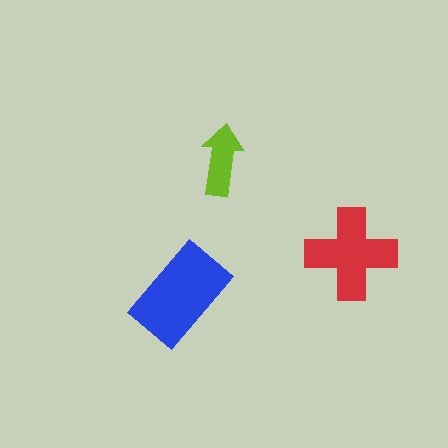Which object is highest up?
The lime arrow is topmost.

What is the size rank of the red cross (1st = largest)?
2nd.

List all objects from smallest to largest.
The lime arrow, the red cross, the blue rectangle.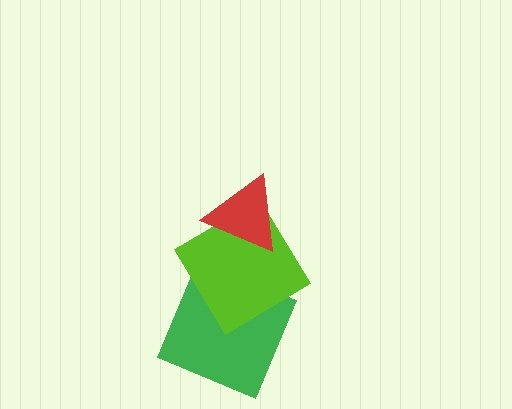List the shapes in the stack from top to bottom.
From top to bottom: the red triangle, the lime diamond, the green square.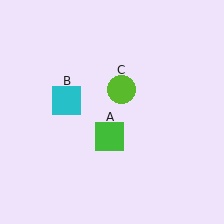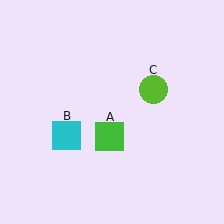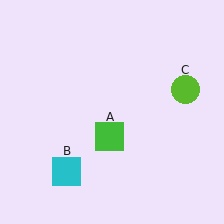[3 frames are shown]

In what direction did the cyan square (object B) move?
The cyan square (object B) moved down.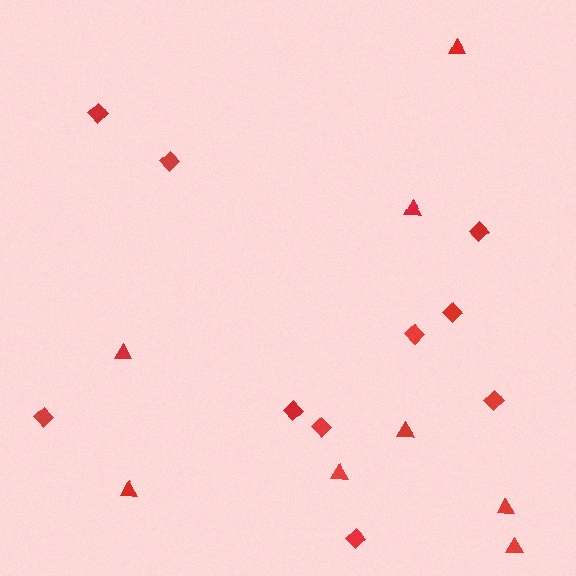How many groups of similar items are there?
There are 2 groups: one group of diamonds (10) and one group of triangles (8).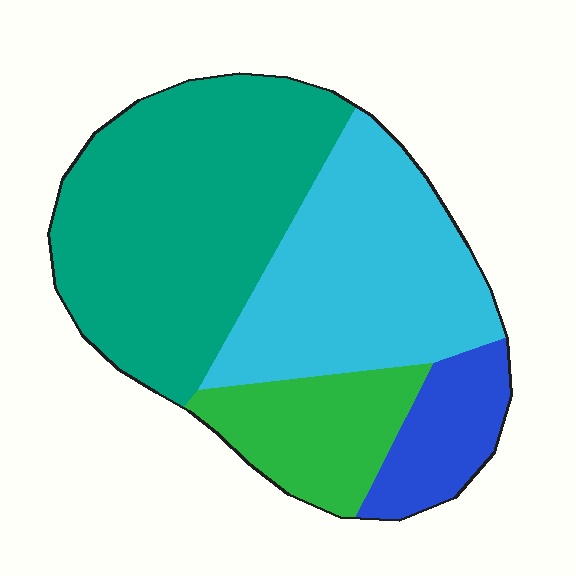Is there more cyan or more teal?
Teal.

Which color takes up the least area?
Blue, at roughly 10%.